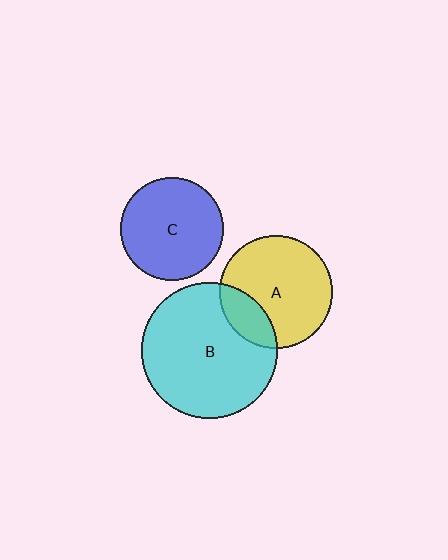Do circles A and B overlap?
Yes.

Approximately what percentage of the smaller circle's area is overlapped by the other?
Approximately 20%.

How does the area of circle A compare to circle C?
Approximately 1.2 times.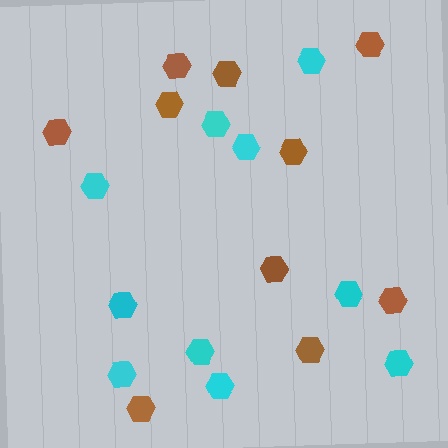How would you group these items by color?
There are 2 groups: one group of brown hexagons (10) and one group of cyan hexagons (10).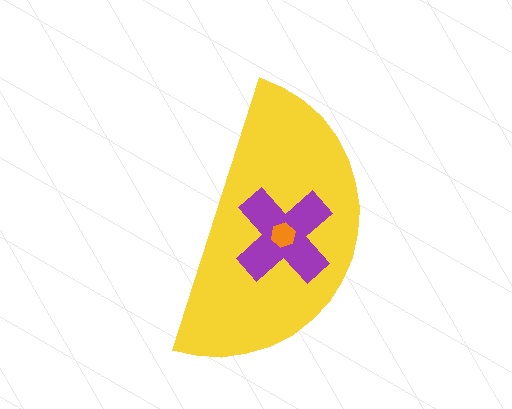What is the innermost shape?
The orange hexagon.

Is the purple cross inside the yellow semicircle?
Yes.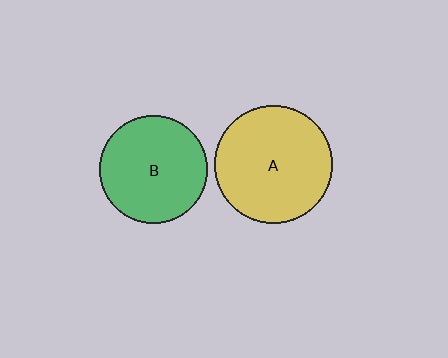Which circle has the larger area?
Circle A (yellow).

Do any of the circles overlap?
No, none of the circles overlap.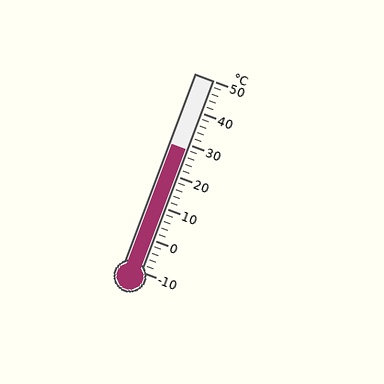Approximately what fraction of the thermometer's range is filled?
The thermometer is filled to approximately 65% of its range.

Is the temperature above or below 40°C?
The temperature is below 40°C.